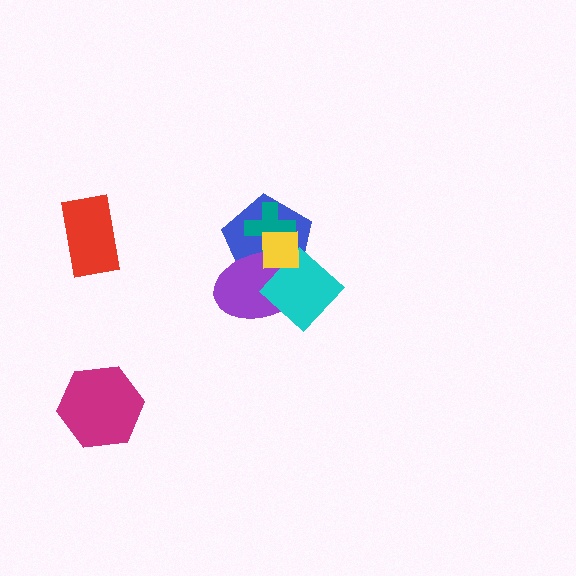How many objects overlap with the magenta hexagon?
0 objects overlap with the magenta hexagon.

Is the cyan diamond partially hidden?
Yes, it is partially covered by another shape.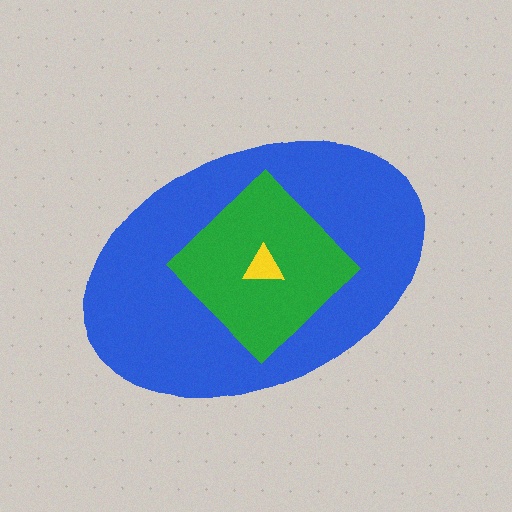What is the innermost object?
The yellow triangle.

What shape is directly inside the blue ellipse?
The green diamond.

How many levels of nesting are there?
3.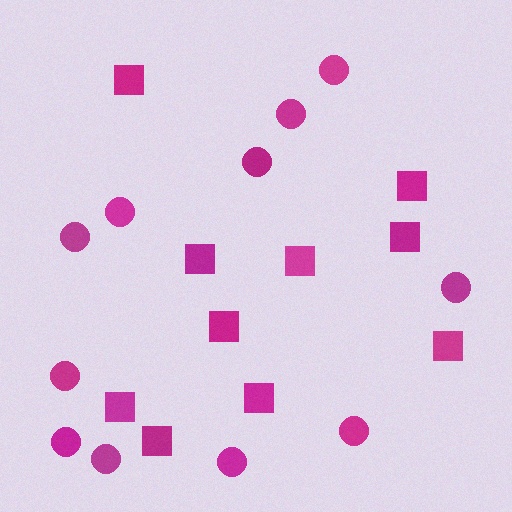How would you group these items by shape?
There are 2 groups: one group of squares (10) and one group of circles (11).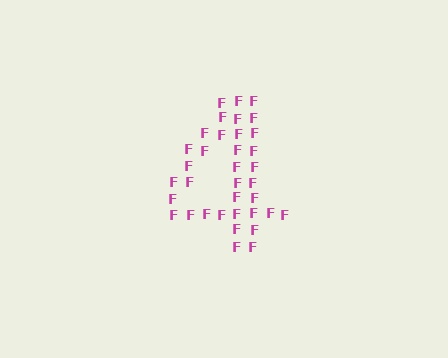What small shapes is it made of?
It is made of small letter F's.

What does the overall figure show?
The overall figure shows the digit 4.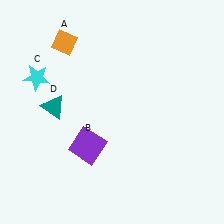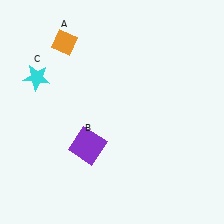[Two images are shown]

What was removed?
The teal triangle (D) was removed in Image 2.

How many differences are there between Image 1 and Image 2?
There is 1 difference between the two images.